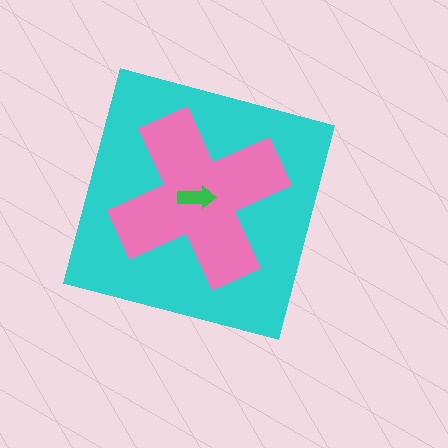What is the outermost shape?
The cyan square.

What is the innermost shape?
The green arrow.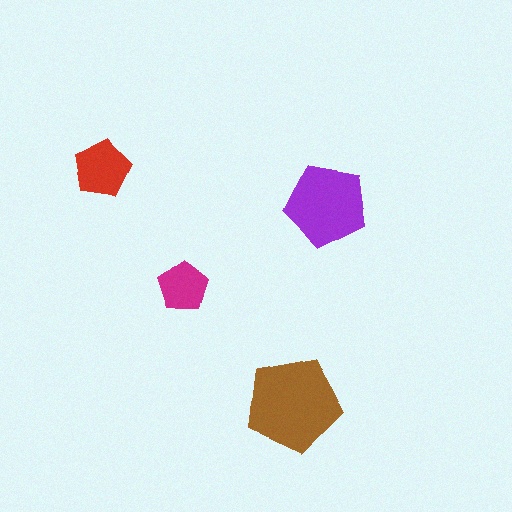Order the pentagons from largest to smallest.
the brown one, the purple one, the red one, the magenta one.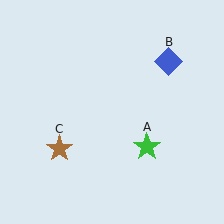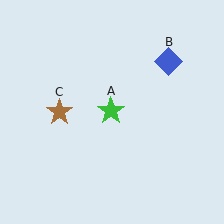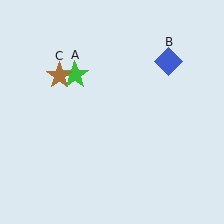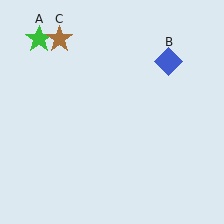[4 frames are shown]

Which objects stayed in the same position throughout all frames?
Blue diamond (object B) remained stationary.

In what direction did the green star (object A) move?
The green star (object A) moved up and to the left.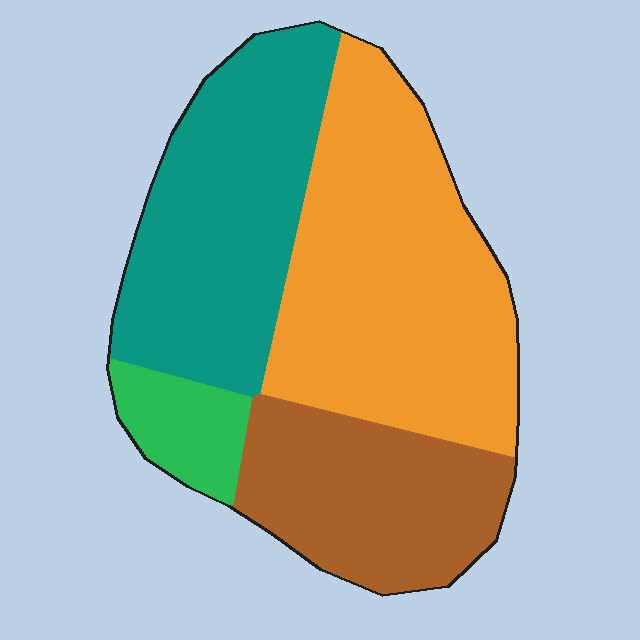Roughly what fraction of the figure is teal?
Teal covers around 30% of the figure.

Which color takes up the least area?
Green, at roughly 5%.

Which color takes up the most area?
Orange, at roughly 40%.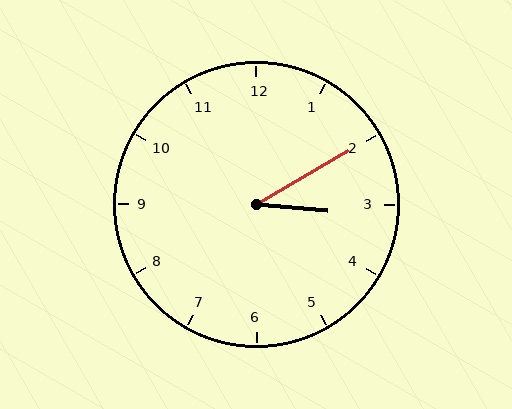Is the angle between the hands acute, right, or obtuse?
It is acute.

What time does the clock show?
3:10.